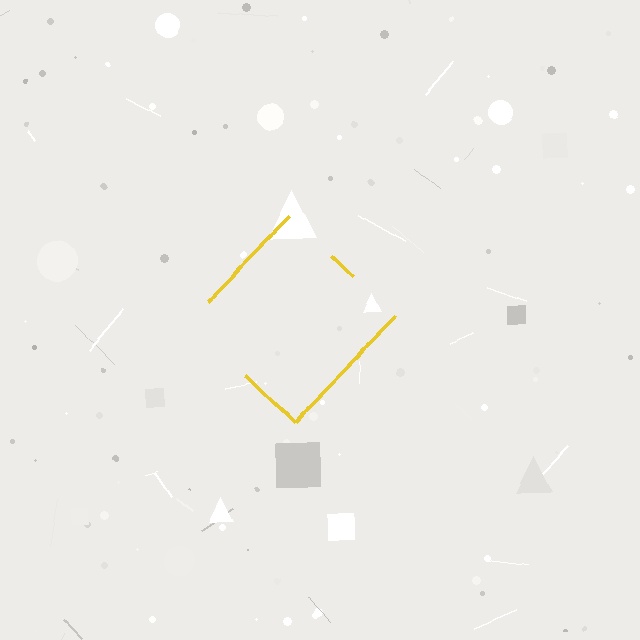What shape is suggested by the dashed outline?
The dashed outline suggests a diamond.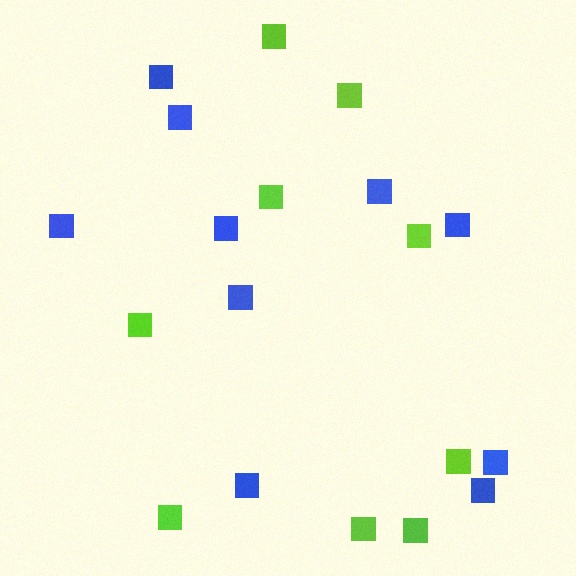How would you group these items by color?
There are 2 groups: one group of blue squares (10) and one group of lime squares (9).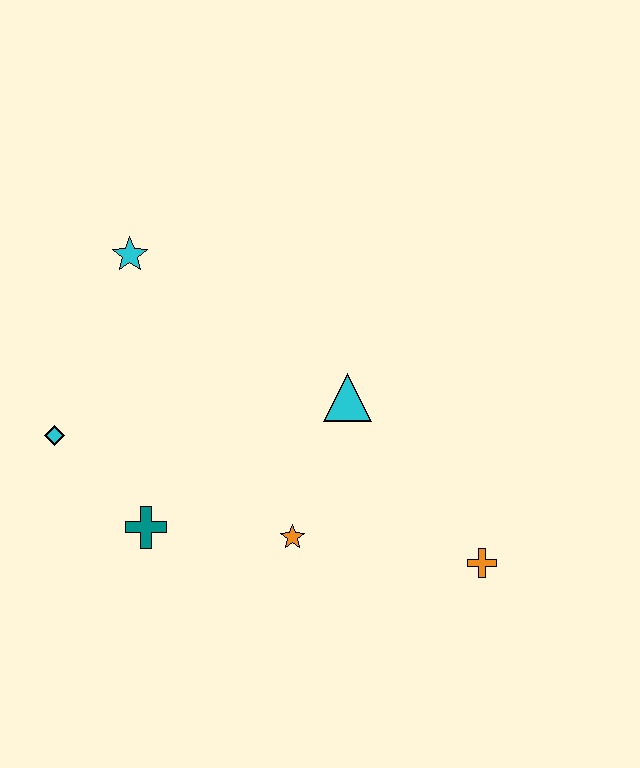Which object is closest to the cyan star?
The cyan diamond is closest to the cyan star.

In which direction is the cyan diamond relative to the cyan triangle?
The cyan diamond is to the left of the cyan triangle.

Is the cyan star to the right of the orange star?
No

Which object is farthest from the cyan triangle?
The cyan diamond is farthest from the cyan triangle.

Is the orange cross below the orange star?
Yes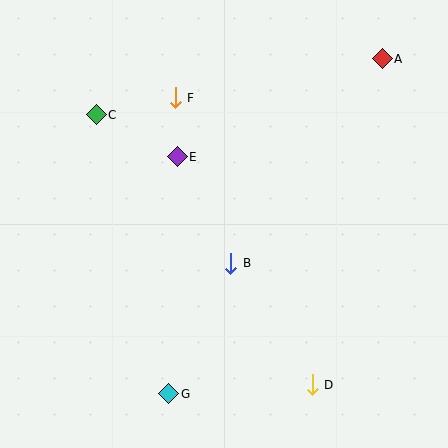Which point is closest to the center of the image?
Point B at (231, 263) is closest to the center.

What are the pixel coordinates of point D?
Point D is at (312, 385).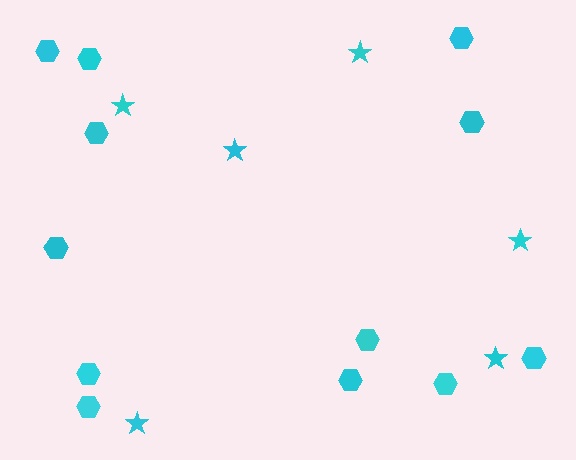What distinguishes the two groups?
There are 2 groups: one group of stars (6) and one group of hexagons (12).